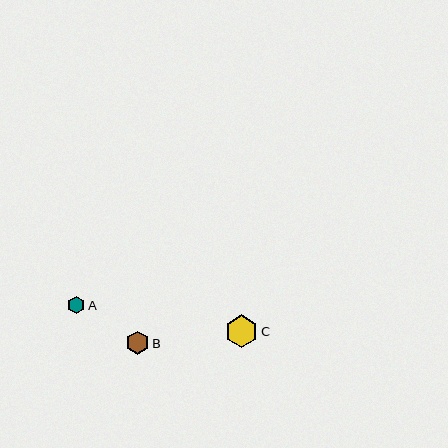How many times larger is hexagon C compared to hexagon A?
Hexagon C is approximately 1.9 times the size of hexagon A.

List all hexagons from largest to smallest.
From largest to smallest: C, B, A.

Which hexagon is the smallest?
Hexagon A is the smallest with a size of approximately 17 pixels.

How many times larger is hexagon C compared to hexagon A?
Hexagon C is approximately 1.9 times the size of hexagon A.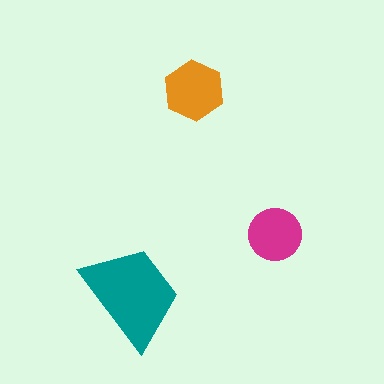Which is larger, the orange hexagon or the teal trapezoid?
The teal trapezoid.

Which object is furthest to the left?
The teal trapezoid is leftmost.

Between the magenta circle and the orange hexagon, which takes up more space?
The orange hexagon.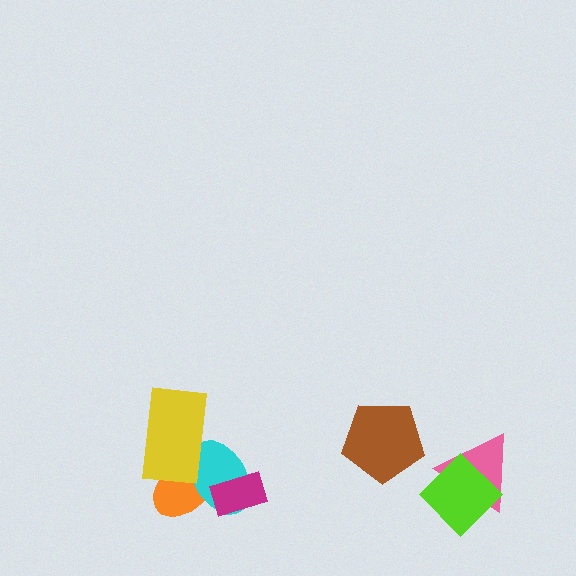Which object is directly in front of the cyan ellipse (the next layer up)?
The magenta rectangle is directly in front of the cyan ellipse.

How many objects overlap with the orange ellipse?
3 objects overlap with the orange ellipse.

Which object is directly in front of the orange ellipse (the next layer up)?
The cyan ellipse is directly in front of the orange ellipse.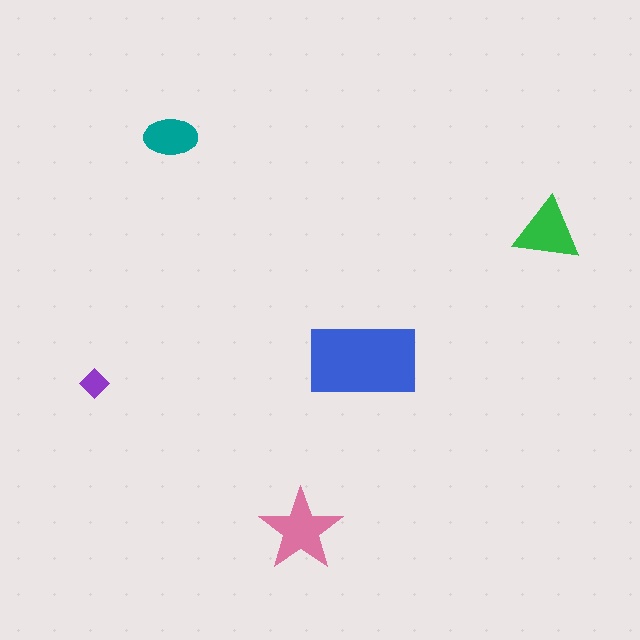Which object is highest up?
The teal ellipse is topmost.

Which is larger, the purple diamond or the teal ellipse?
The teal ellipse.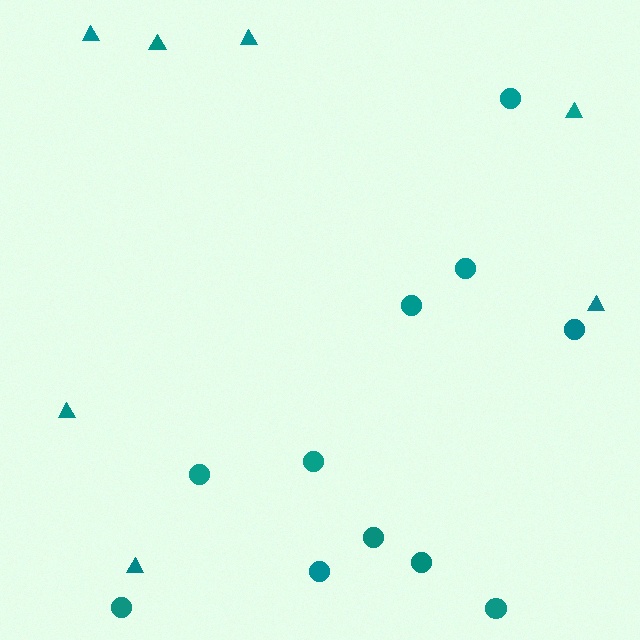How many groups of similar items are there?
There are 2 groups: one group of circles (11) and one group of triangles (7).